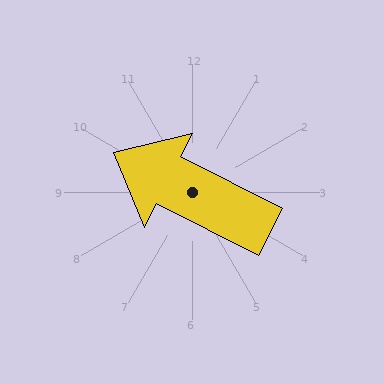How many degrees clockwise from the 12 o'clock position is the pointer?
Approximately 297 degrees.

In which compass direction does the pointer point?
Northwest.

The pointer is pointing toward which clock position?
Roughly 10 o'clock.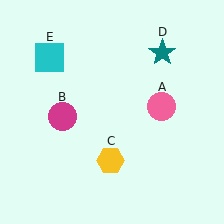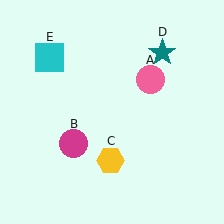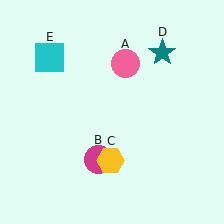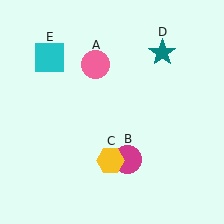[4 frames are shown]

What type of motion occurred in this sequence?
The pink circle (object A), magenta circle (object B) rotated counterclockwise around the center of the scene.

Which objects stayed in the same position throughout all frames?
Yellow hexagon (object C) and teal star (object D) and cyan square (object E) remained stationary.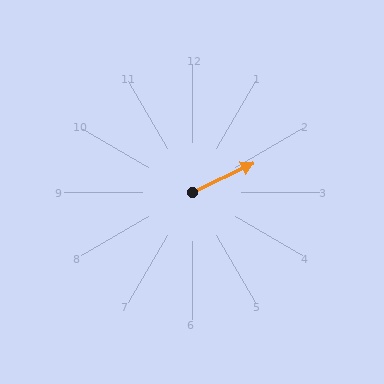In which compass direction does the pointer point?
Northeast.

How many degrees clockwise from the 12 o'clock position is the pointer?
Approximately 65 degrees.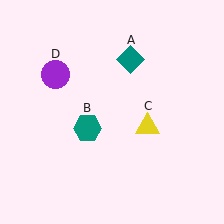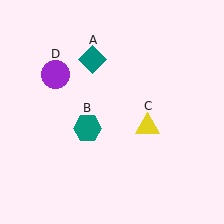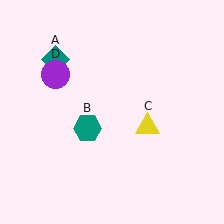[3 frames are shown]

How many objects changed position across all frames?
1 object changed position: teal diamond (object A).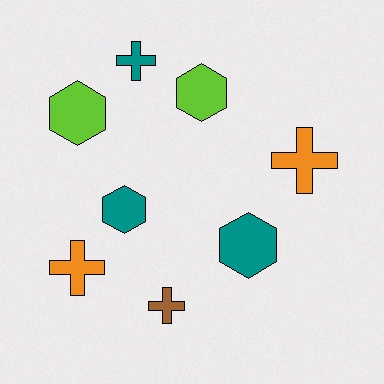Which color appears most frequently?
Teal, with 3 objects.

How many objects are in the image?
There are 8 objects.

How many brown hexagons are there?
There are no brown hexagons.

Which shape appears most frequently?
Hexagon, with 4 objects.